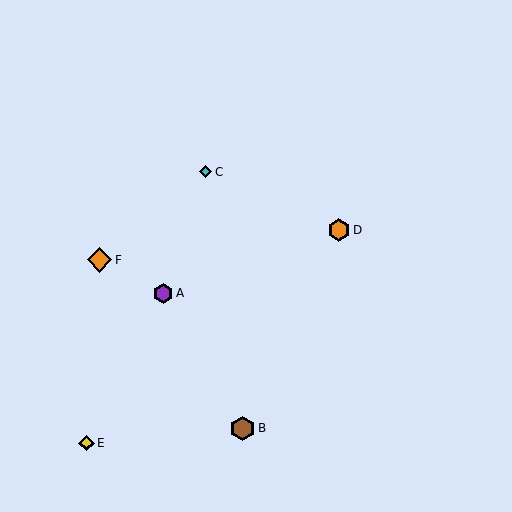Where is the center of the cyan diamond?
The center of the cyan diamond is at (205, 172).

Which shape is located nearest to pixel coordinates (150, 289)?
The purple hexagon (labeled A) at (163, 293) is nearest to that location.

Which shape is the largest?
The orange diamond (labeled F) is the largest.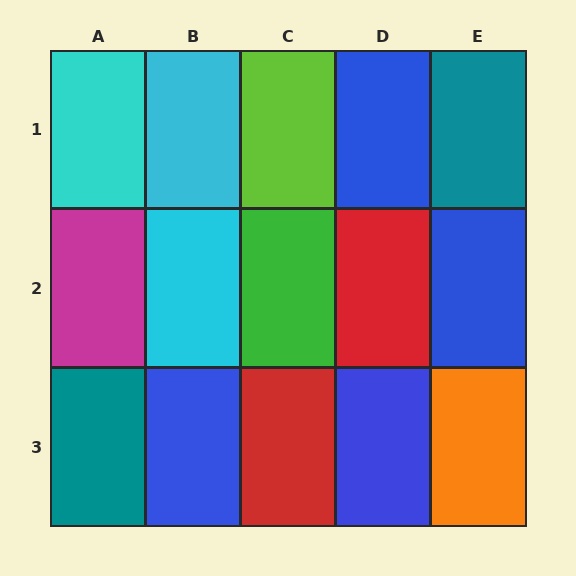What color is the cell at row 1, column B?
Cyan.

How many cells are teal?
2 cells are teal.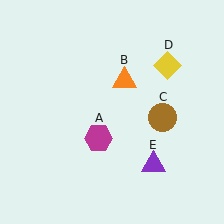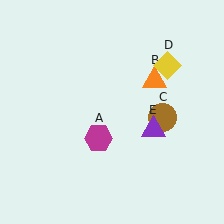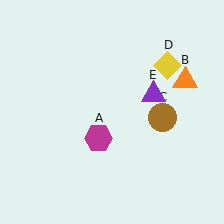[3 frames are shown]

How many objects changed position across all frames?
2 objects changed position: orange triangle (object B), purple triangle (object E).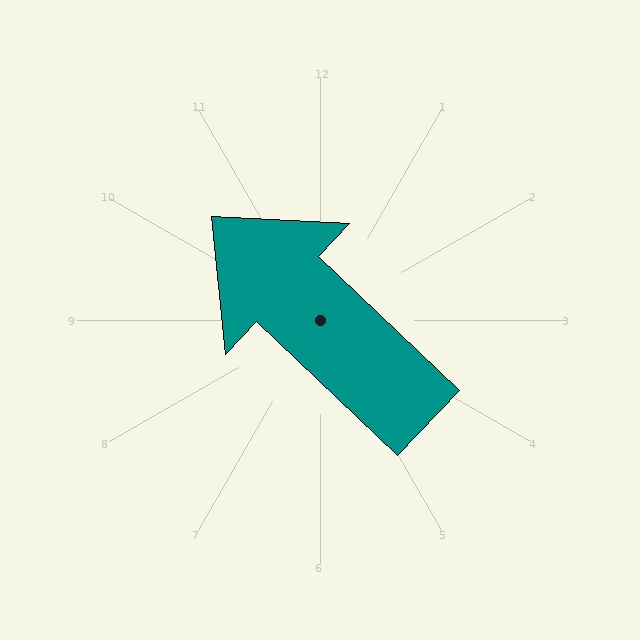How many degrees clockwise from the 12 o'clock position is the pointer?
Approximately 314 degrees.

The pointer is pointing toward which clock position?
Roughly 10 o'clock.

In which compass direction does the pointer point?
Northwest.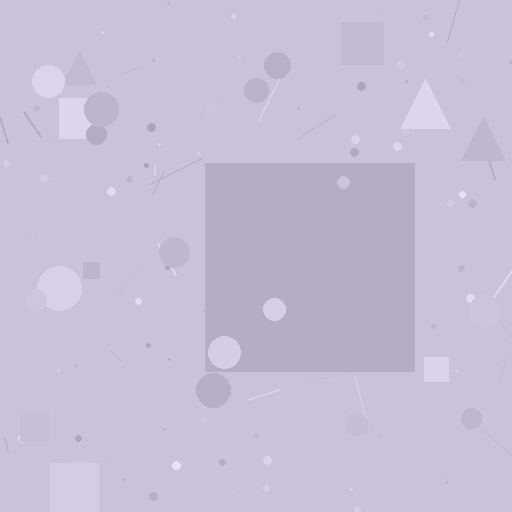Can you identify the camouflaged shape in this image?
The camouflaged shape is a square.